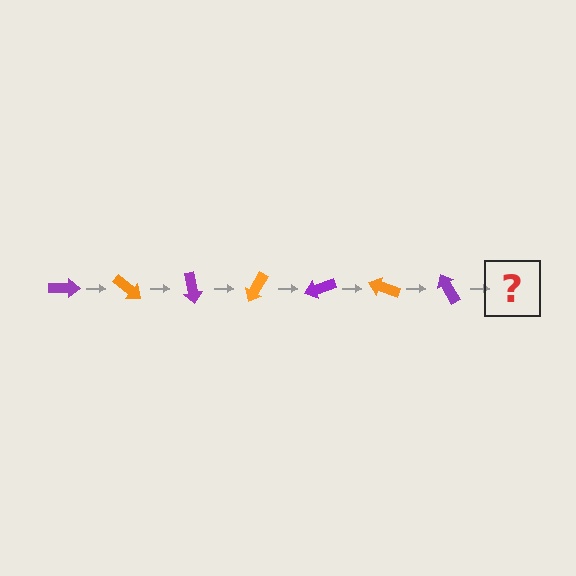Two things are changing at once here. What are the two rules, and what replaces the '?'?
The two rules are that it rotates 40 degrees each step and the color cycles through purple and orange. The '?' should be an orange arrow, rotated 280 degrees from the start.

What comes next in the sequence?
The next element should be an orange arrow, rotated 280 degrees from the start.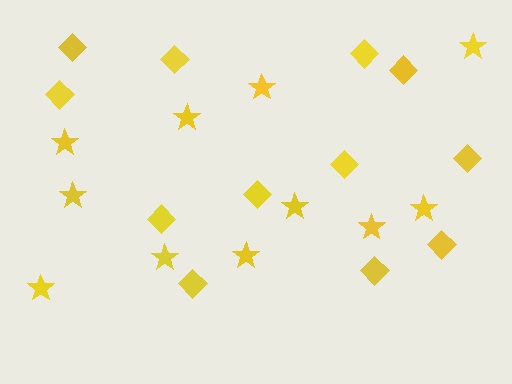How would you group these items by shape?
There are 2 groups: one group of diamonds (12) and one group of stars (11).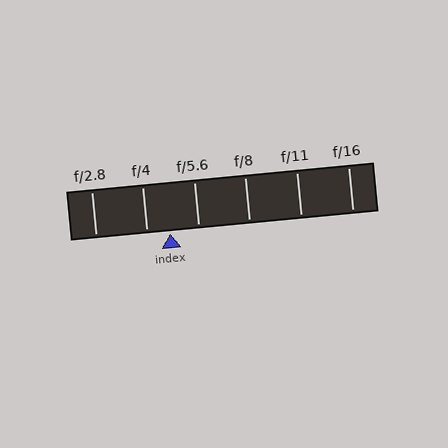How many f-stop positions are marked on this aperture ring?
There are 6 f-stop positions marked.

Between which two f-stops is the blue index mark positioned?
The index mark is between f/4 and f/5.6.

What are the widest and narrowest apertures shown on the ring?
The widest aperture shown is f/2.8 and the narrowest is f/16.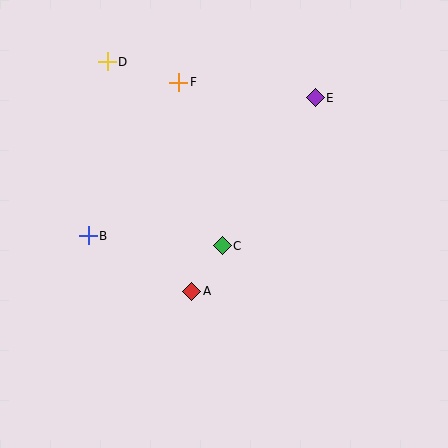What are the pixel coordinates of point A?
Point A is at (192, 291).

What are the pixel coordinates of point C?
Point C is at (222, 246).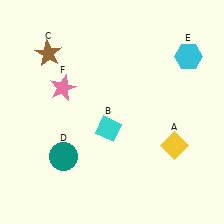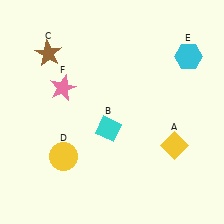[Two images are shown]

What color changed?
The circle (D) changed from teal in Image 1 to yellow in Image 2.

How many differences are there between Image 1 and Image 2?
There is 1 difference between the two images.